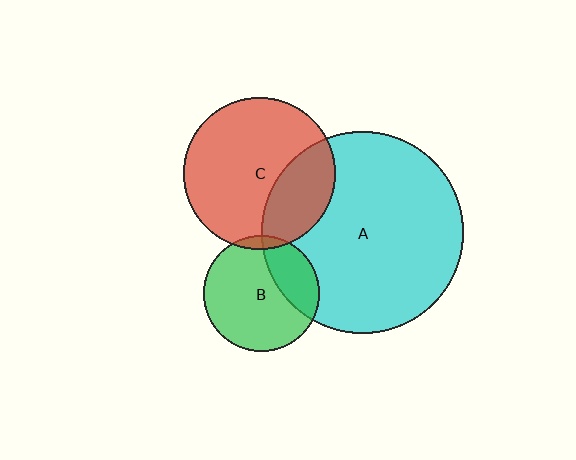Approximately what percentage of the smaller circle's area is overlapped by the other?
Approximately 30%.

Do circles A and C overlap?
Yes.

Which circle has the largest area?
Circle A (cyan).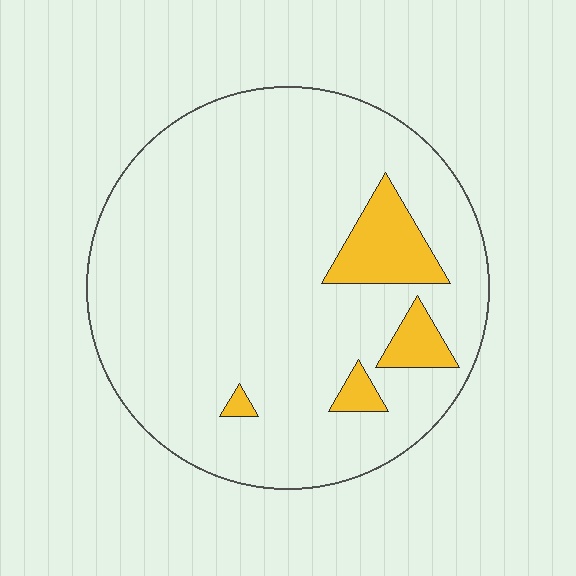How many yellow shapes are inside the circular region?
4.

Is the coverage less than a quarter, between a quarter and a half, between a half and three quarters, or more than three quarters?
Less than a quarter.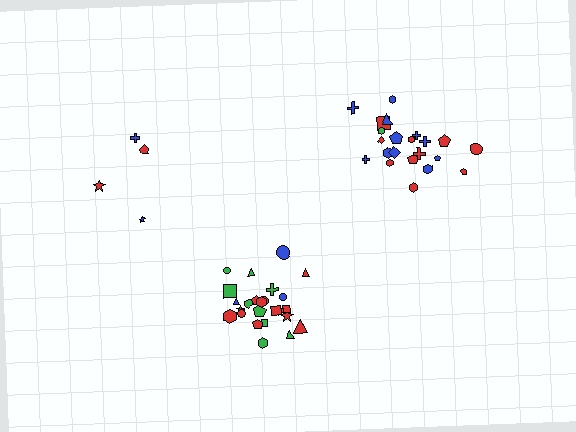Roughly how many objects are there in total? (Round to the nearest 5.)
Roughly 50 objects in total.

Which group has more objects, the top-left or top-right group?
The top-right group.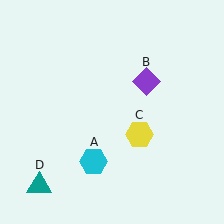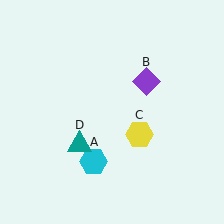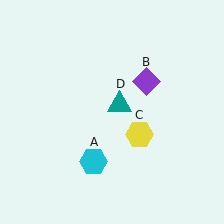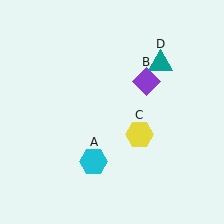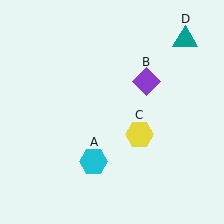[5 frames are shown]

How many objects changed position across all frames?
1 object changed position: teal triangle (object D).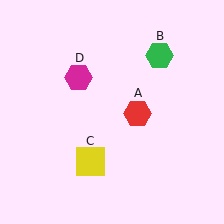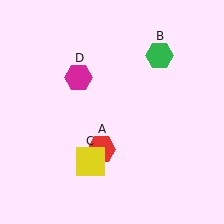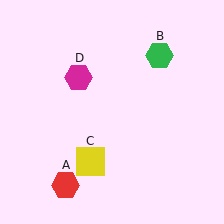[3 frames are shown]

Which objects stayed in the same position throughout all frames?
Green hexagon (object B) and yellow square (object C) and magenta hexagon (object D) remained stationary.